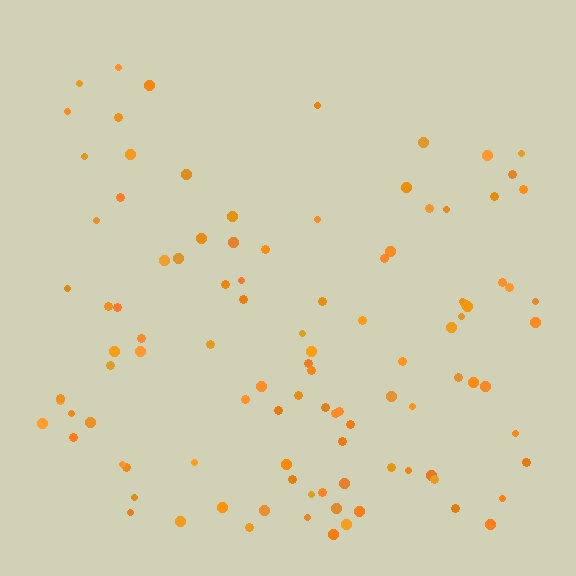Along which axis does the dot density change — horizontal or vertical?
Vertical.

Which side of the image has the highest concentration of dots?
The bottom.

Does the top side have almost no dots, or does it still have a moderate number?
Still a moderate number, just noticeably fewer than the bottom.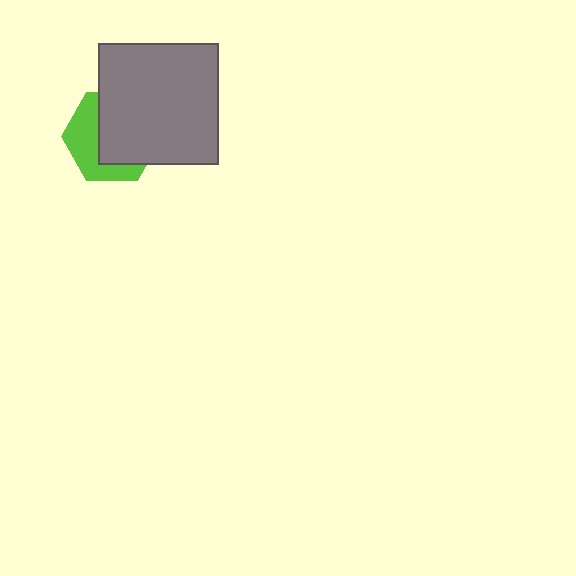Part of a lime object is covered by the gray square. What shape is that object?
It is a hexagon.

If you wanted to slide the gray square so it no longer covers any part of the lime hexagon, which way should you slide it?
Slide it toward the upper-right — that is the most direct way to separate the two shapes.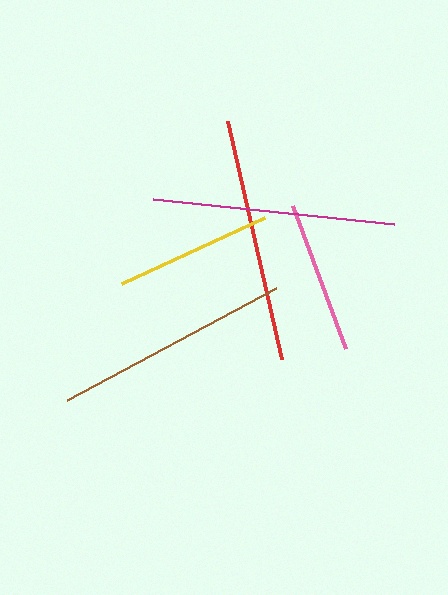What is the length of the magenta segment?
The magenta segment is approximately 242 pixels long.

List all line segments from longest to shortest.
From longest to shortest: red, magenta, brown, yellow, pink.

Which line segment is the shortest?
The pink line is the shortest at approximately 152 pixels.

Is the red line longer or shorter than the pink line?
The red line is longer than the pink line.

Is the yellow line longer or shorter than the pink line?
The yellow line is longer than the pink line.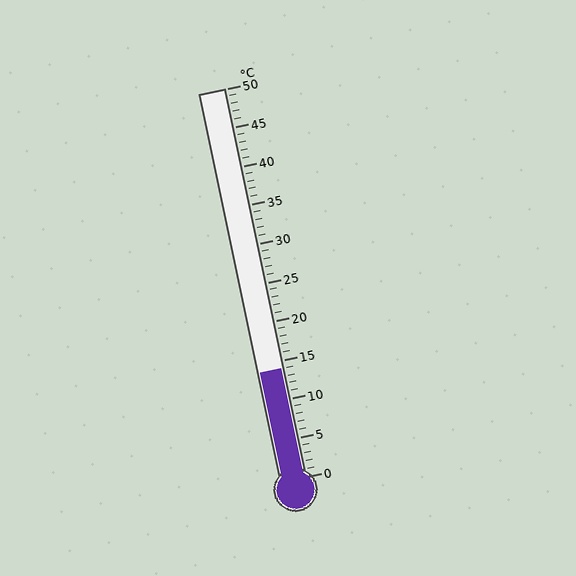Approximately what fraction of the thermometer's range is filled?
The thermometer is filled to approximately 30% of its range.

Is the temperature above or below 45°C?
The temperature is below 45°C.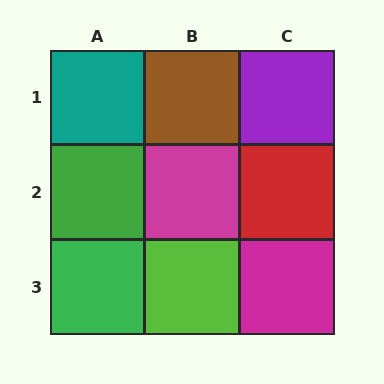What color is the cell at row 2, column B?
Magenta.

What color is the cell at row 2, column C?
Red.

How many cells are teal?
1 cell is teal.